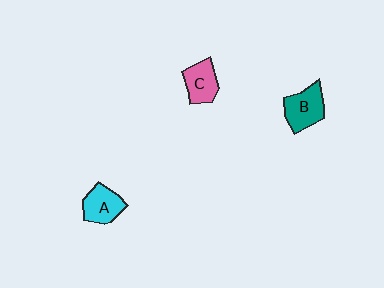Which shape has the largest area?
Shape B (teal).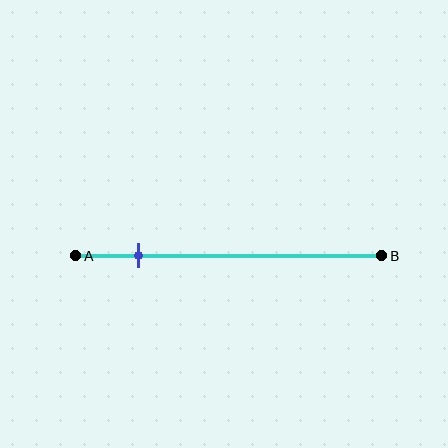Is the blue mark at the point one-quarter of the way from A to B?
No, the mark is at about 20% from A, not at the 25% one-quarter point.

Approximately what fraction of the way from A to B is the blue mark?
The blue mark is approximately 20% of the way from A to B.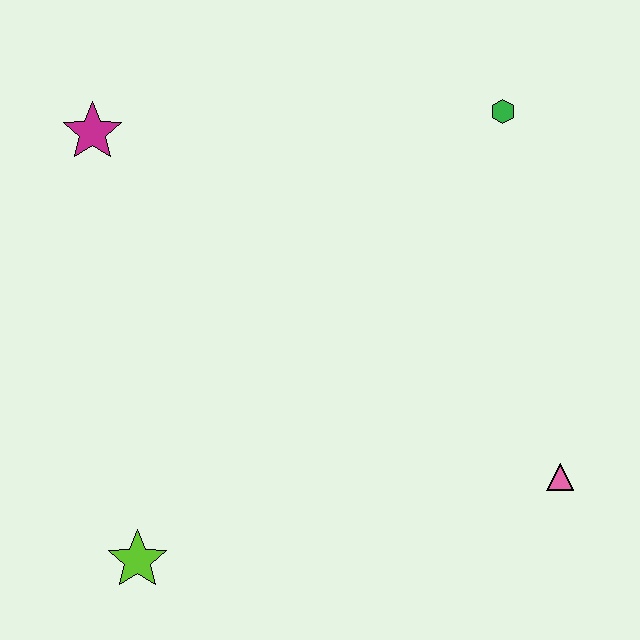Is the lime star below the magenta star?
Yes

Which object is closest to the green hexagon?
The pink triangle is closest to the green hexagon.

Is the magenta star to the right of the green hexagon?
No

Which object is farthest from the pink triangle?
The magenta star is farthest from the pink triangle.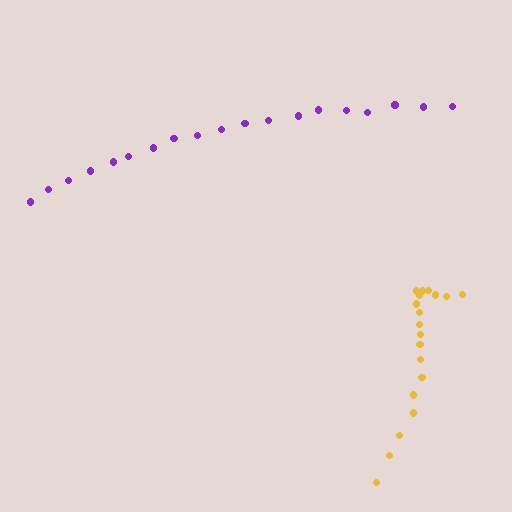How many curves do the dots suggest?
There are 2 distinct paths.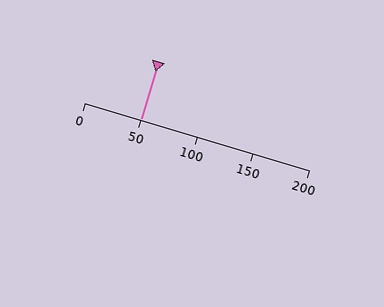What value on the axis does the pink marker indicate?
The marker indicates approximately 50.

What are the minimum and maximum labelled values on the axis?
The axis runs from 0 to 200.